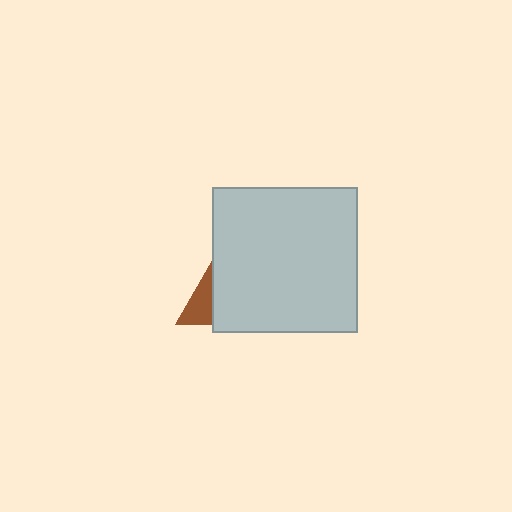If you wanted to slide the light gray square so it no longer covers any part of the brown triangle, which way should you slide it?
Slide it right — that is the most direct way to separate the two shapes.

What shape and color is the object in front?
The object in front is a light gray square.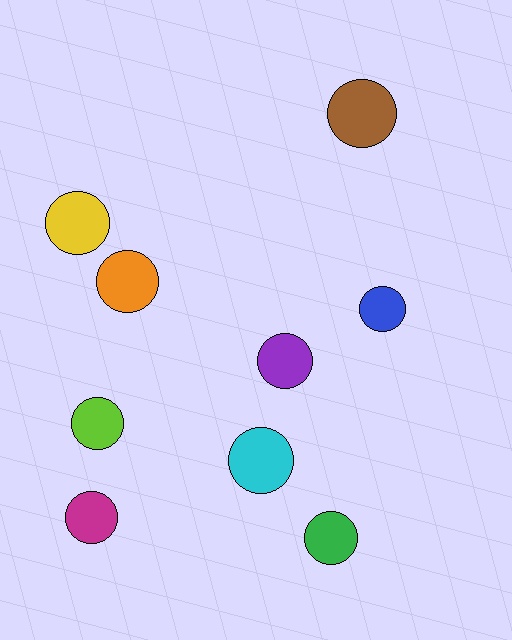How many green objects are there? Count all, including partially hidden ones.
There is 1 green object.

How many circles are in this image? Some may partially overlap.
There are 9 circles.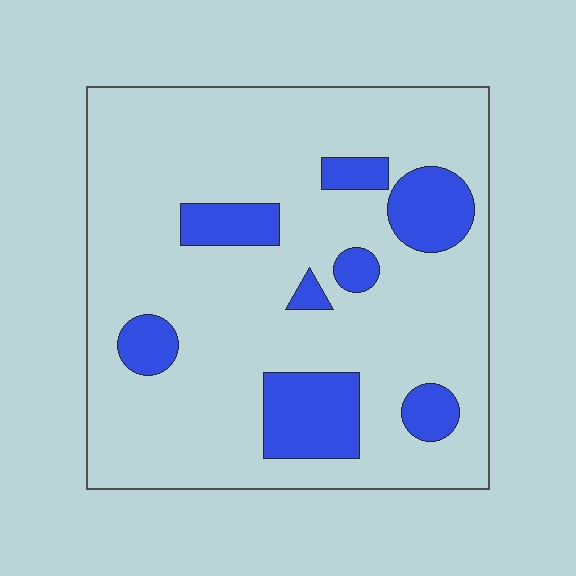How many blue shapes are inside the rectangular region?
8.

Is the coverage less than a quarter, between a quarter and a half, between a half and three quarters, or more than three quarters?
Less than a quarter.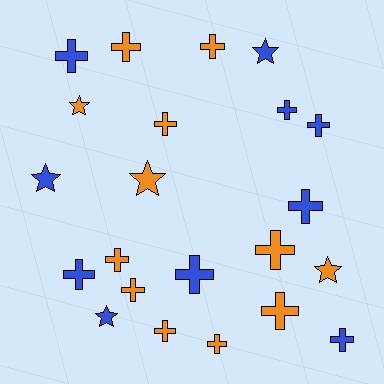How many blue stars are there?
There are 3 blue stars.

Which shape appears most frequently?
Cross, with 16 objects.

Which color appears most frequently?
Orange, with 12 objects.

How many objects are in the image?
There are 22 objects.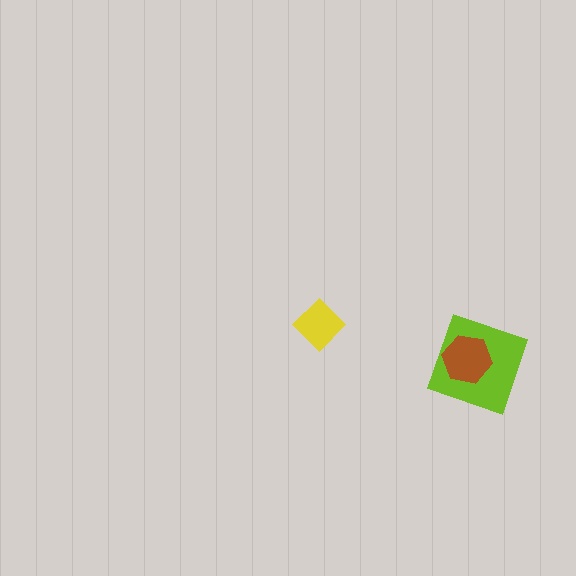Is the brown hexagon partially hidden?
No, no other shape covers it.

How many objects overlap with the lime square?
1 object overlaps with the lime square.